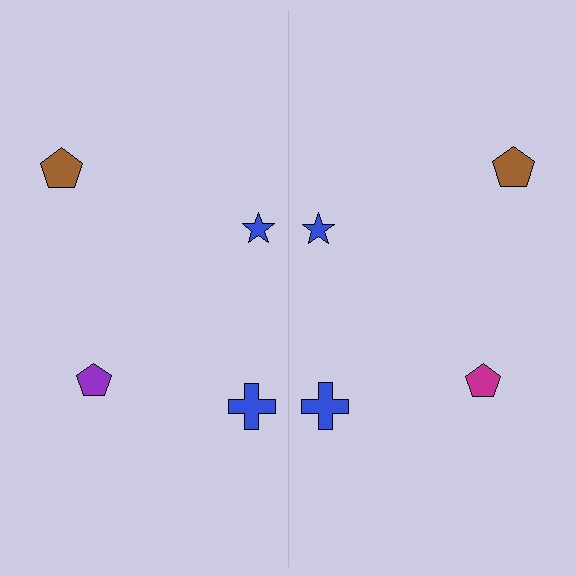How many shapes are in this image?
There are 8 shapes in this image.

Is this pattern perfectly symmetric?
No, the pattern is not perfectly symmetric. The magenta pentagon on the right side breaks the symmetry — its mirror counterpart is purple.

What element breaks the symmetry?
The magenta pentagon on the right side breaks the symmetry — its mirror counterpart is purple.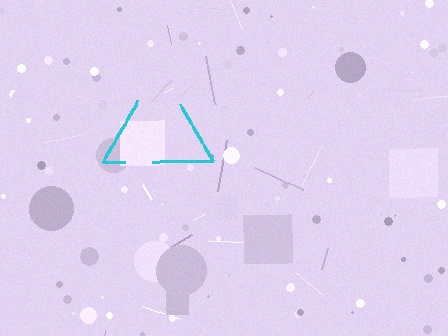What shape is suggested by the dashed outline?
The dashed outline suggests a triangle.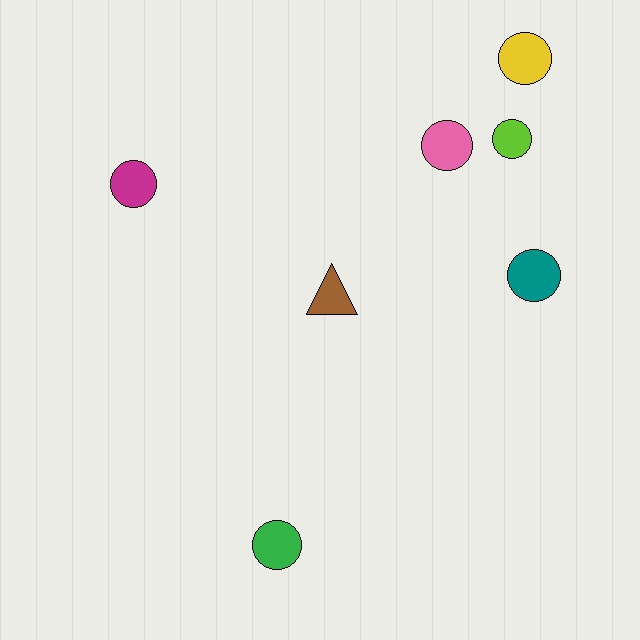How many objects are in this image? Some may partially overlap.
There are 7 objects.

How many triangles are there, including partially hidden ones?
There is 1 triangle.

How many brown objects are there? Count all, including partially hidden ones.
There is 1 brown object.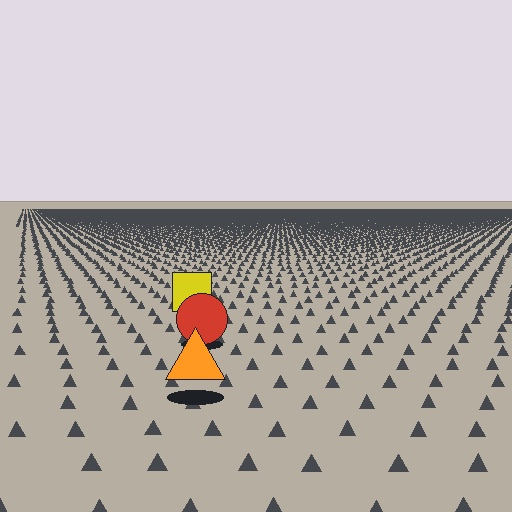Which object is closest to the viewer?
The orange triangle is closest. The texture marks near it are larger and more spread out.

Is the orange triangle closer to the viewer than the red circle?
Yes. The orange triangle is closer — you can tell from the texture gradient: the ground texture is coarser near it.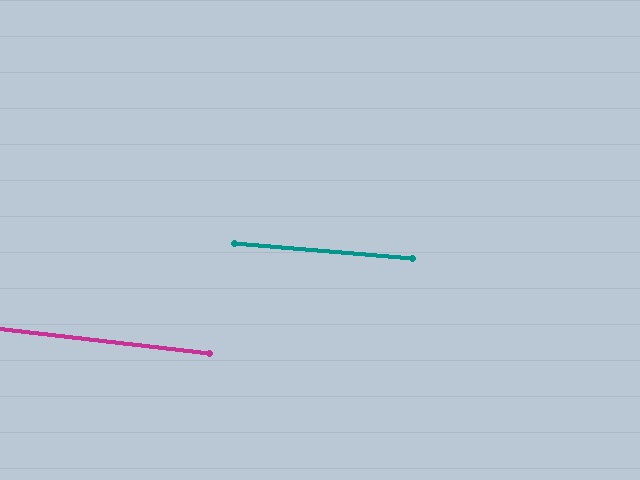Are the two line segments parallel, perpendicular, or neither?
Parallel — their directions differ by only 1.9°.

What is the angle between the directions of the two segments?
Approximately 2 degrees.